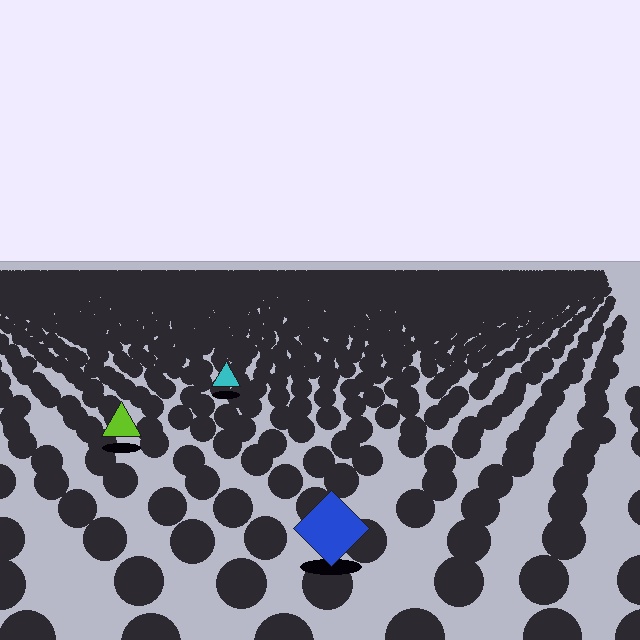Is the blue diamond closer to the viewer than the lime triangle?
Yes. The blue diamond is closer — you can tell from the texture gradient: the ground texture is coarser near it.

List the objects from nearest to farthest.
From nearest to farthest: the blue diamond, the lime triangle, the cyan triangle.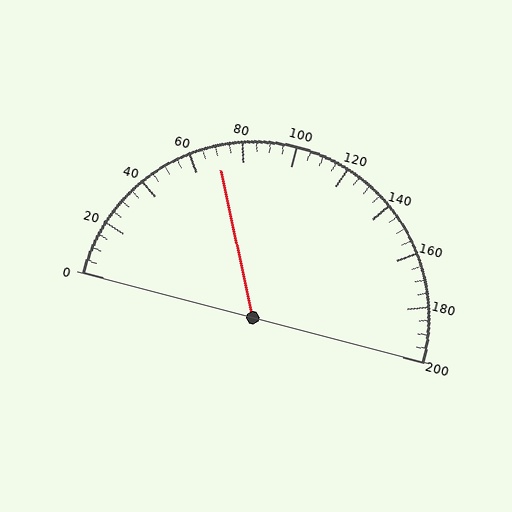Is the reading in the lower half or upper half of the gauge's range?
The reading is in the lower half of the range (0 to 200).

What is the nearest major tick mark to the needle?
The nearest major tick mark is 80.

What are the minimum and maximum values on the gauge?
The gauge ranges from 0 to 200.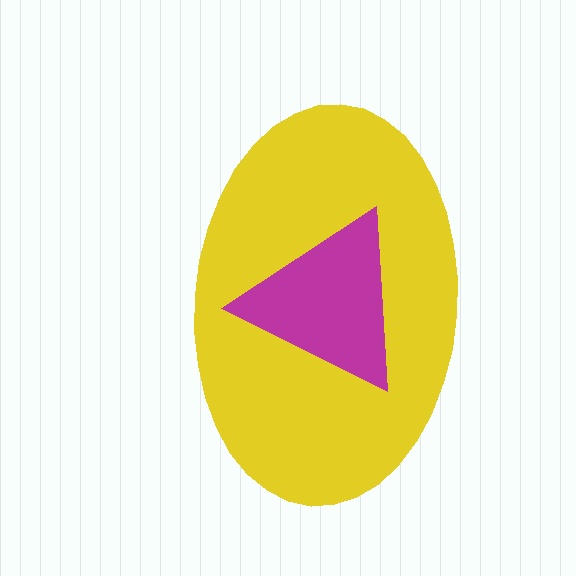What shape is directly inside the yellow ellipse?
The magenta triangle.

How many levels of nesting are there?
2.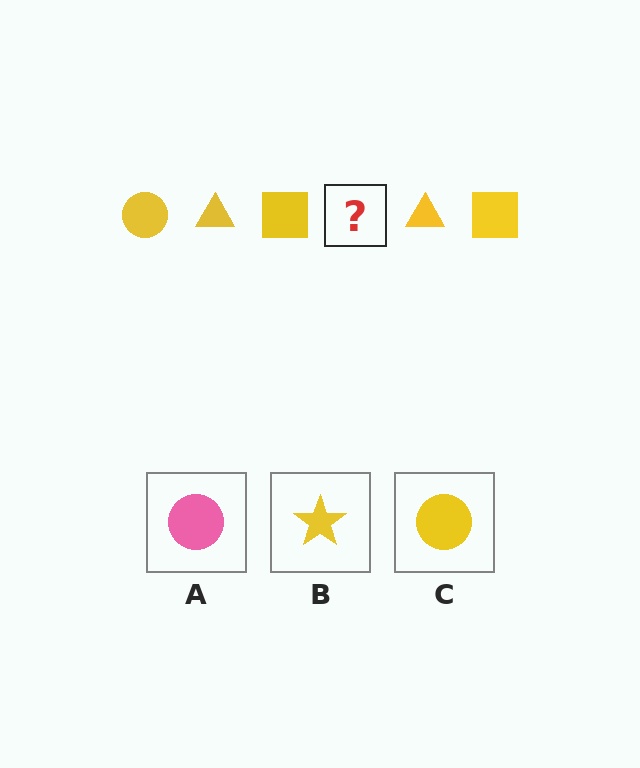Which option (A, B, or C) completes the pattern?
C.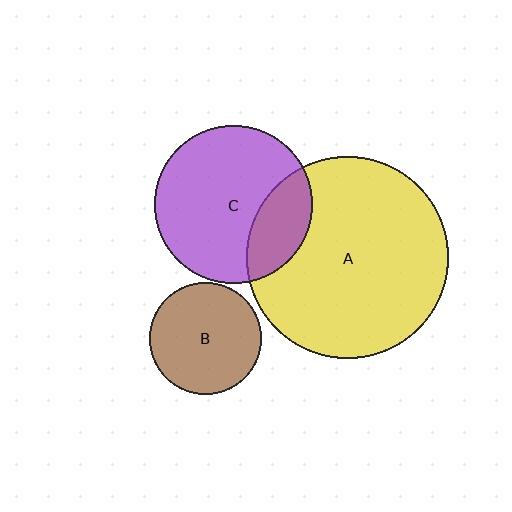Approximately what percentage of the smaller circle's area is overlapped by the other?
Approximately 25%.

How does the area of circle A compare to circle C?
Approximately 1.6 times.